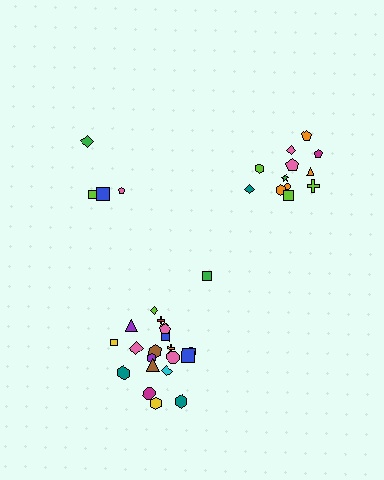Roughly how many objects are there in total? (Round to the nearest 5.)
Roughly 40 objects in total.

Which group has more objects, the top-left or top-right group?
The top-right group.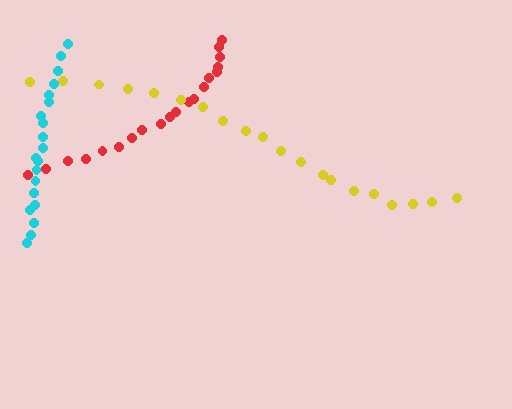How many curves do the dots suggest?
There are 3 distinct paths.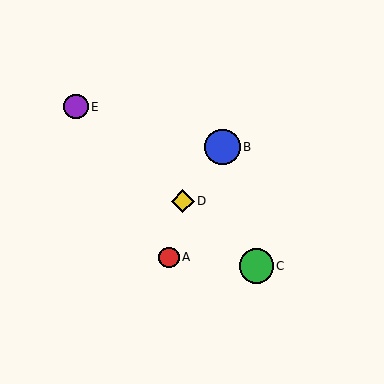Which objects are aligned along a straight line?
Objects C, D, E are aligned along a straight line.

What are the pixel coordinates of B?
Object B is at (222, 147).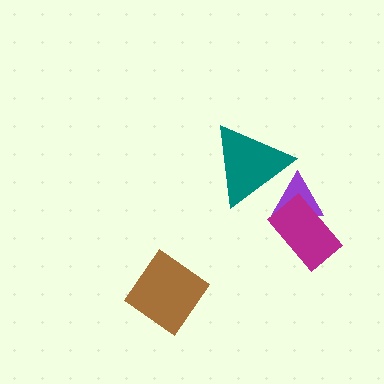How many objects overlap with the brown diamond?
0 objects overlap with the brown diamond.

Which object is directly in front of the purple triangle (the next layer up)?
The magenta rectangle is directly in front of the purple triangle.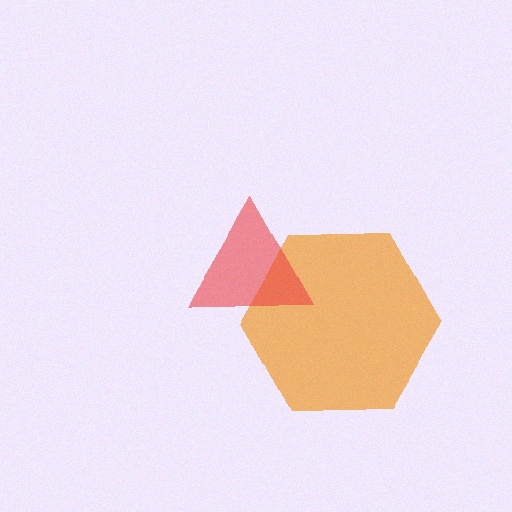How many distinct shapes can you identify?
There are 2 distinct shapes: an orange hexagon, a red triangle.